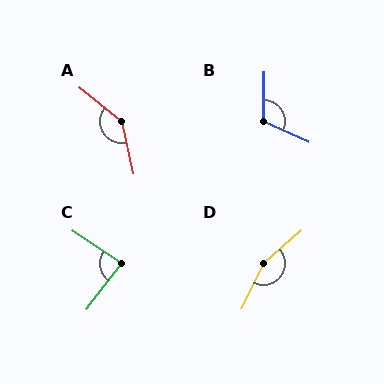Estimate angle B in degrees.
Approximately 114 degrees.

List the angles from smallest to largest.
C (86°), B (114°), A (141°), D (157°).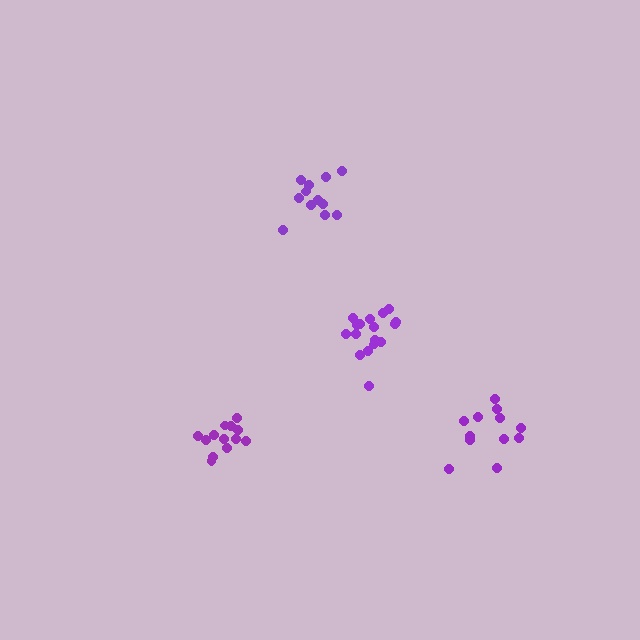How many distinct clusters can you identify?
There are 4 distinct clusters.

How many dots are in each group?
Group 1: 17 dots, Group 2: 12 dots, Group 3: 13 dots, Group 4: 12 dots (54 total).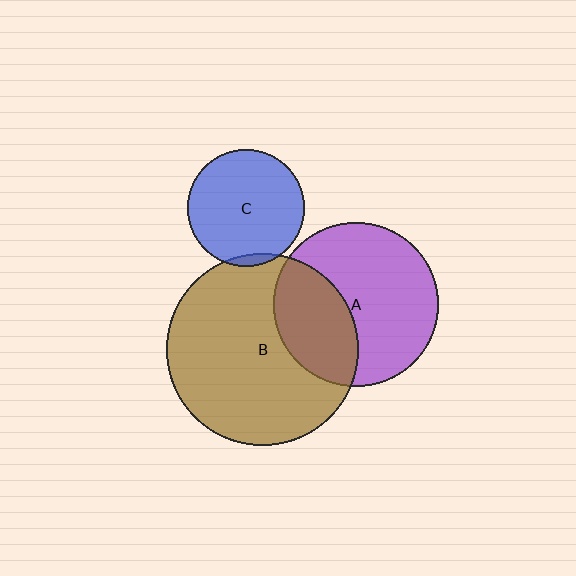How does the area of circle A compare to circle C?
Approximately 2.0 times.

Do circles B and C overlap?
Yes.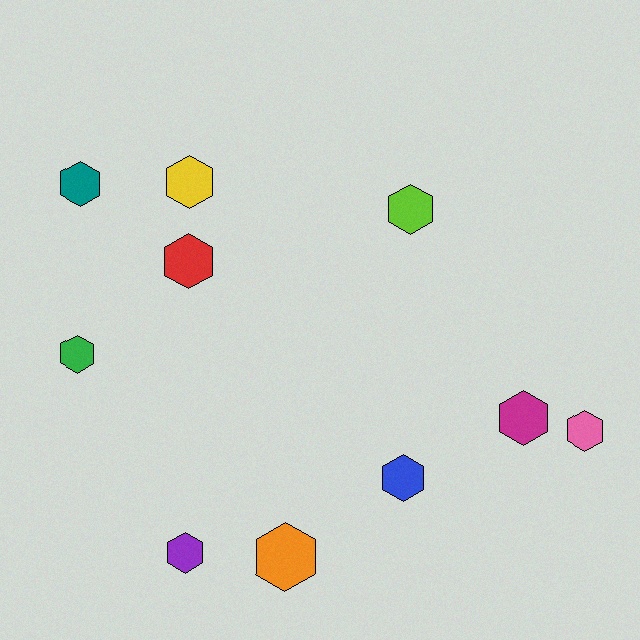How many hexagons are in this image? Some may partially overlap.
There are 10 hexagons.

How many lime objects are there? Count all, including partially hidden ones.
There is 1 lime object.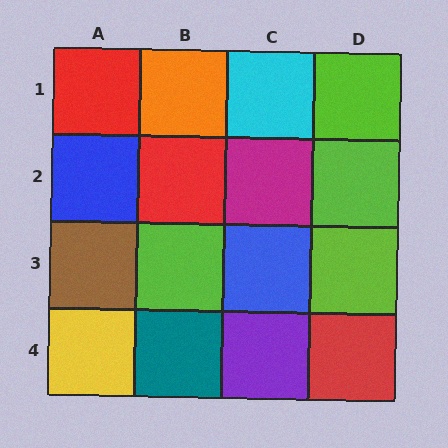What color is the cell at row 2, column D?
Lime.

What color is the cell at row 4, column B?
Teal.